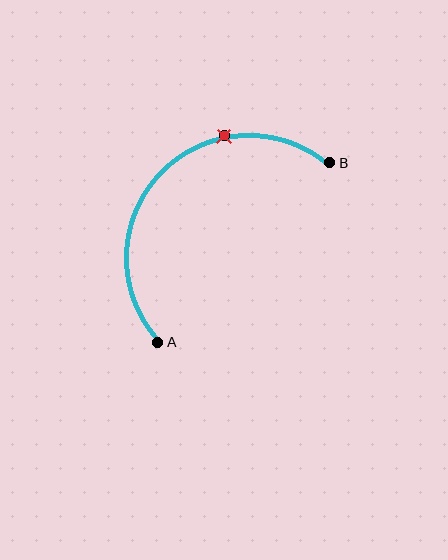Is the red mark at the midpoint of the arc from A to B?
No. The red mark lies on the arc but is closer to endpoint B. The arc midpoint would be at the point on the curve equidistant along the arc from both A and B.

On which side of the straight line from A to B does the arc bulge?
The arc bulges above and to the left of the straight line connecting A and B.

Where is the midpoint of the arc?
The arc midpoint is the point on the curve farthest from the straight line joining A and B. It sits above and to the left of that line.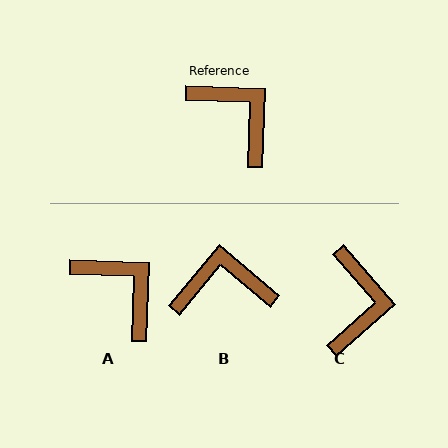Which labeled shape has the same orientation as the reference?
A.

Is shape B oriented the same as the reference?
No, it is off by about 52 degrees.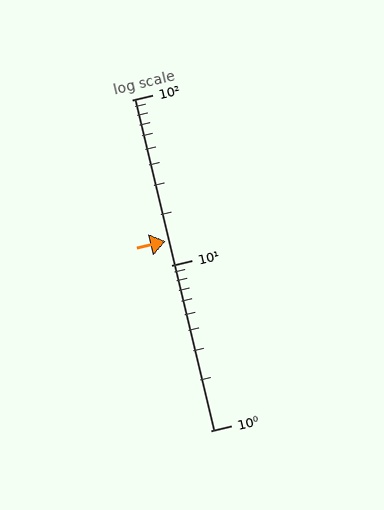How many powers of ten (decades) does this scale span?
The scale spans 2 decades, from 1 to 100.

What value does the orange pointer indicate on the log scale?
The pointer indicates approximately 14.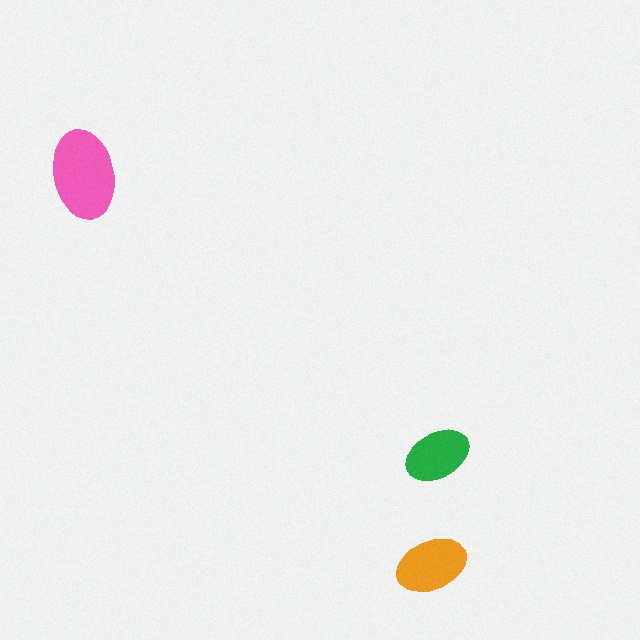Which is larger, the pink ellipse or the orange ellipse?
The pink one.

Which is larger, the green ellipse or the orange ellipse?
The orange one.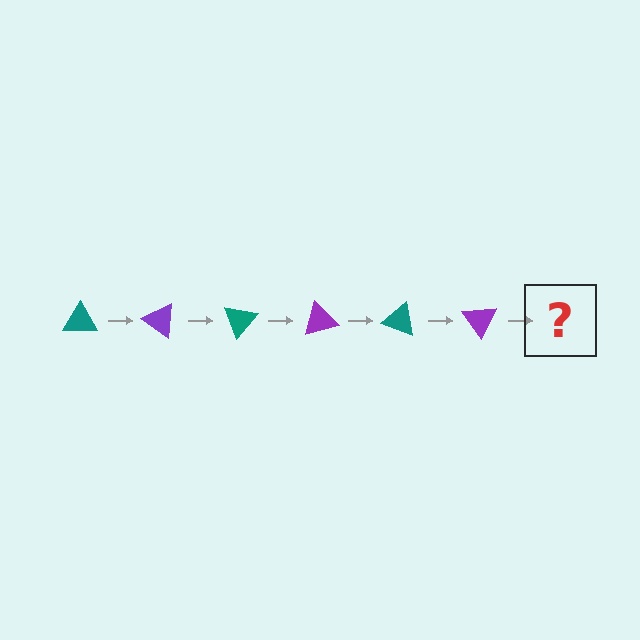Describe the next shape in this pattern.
It should be a teal triangle, rotated 210 degrees from the start.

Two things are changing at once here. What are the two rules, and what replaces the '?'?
The two rules are that it rotates 35 degrees each step and the color cycles through teal and purple. The '?' should be a teal triangle, rotated 210 degrees from the start.